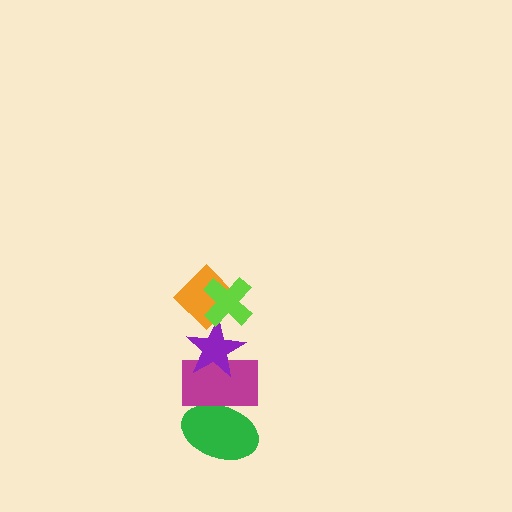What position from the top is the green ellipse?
The green ellipse is 5th from the top.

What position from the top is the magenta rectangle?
The magenta rectangle is 4th from the top.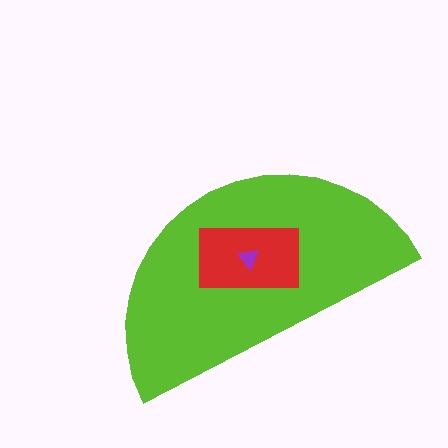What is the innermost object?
The purple triangle.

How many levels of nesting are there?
3.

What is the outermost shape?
The lime semicircle.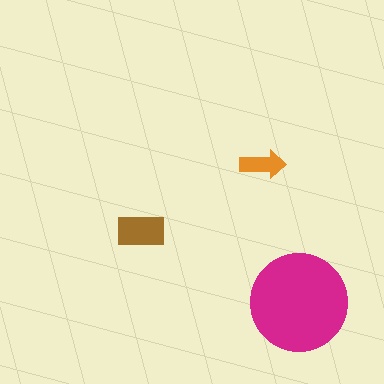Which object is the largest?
The magenta circle.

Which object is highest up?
The orange arrow is topmost.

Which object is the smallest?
The orange arrow.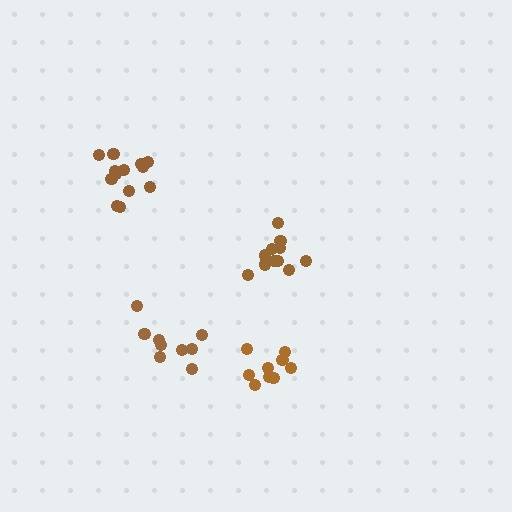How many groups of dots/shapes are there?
There are 4 groups.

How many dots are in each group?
Group 1: 9 dots, Group 2: 12 dots, Group 3: 13 dots, Group 4: 9 dots (43 total).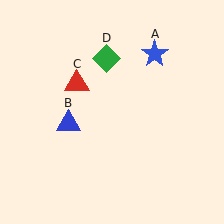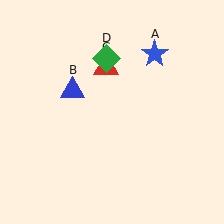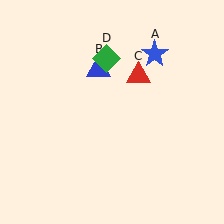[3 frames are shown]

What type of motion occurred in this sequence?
The blue triangle (object B), red triangle (object C) rotated clockwise around the center of the scene.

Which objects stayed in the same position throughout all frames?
Blue star (object A) and green diamond (object D) remained stationary.